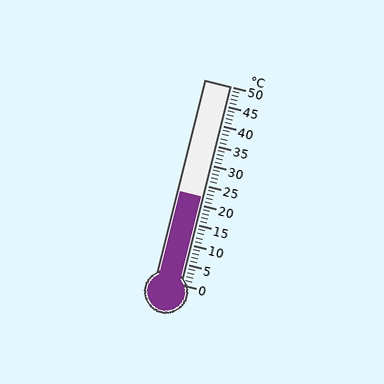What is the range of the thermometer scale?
The thermometer scale ranges from 0°C to 50°C.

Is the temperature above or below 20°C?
The temperature is above 20°C.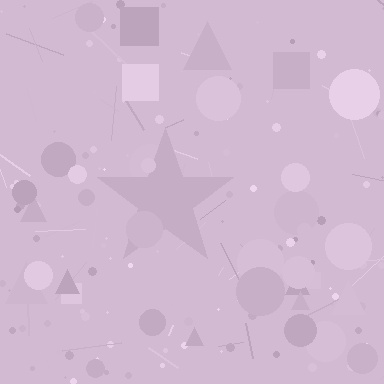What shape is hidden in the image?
A star is hidden in the image.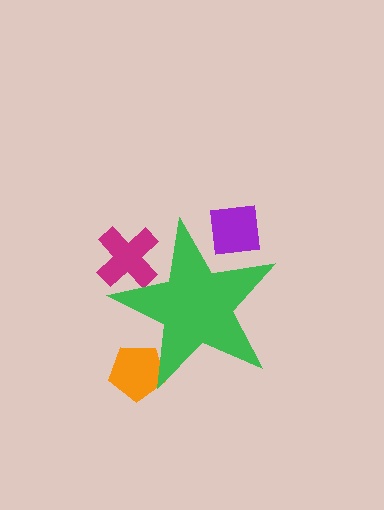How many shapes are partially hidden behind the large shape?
3 shapes are partially hidden.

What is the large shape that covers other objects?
A green star.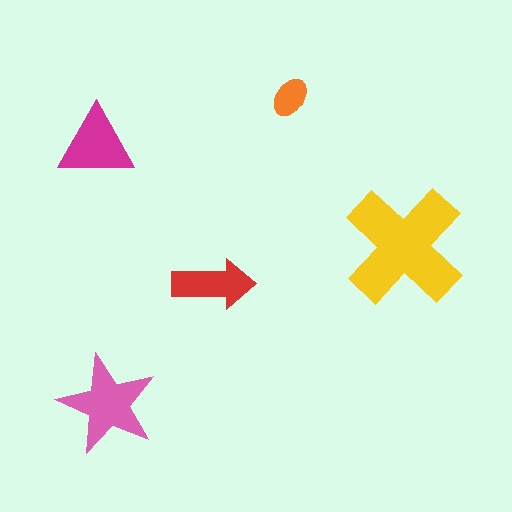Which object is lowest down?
The pink star is bottommost.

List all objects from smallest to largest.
The orange ellipse, the red arrow, the magenta triangle, the pink star, the yellow cross.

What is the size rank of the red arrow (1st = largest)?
4th.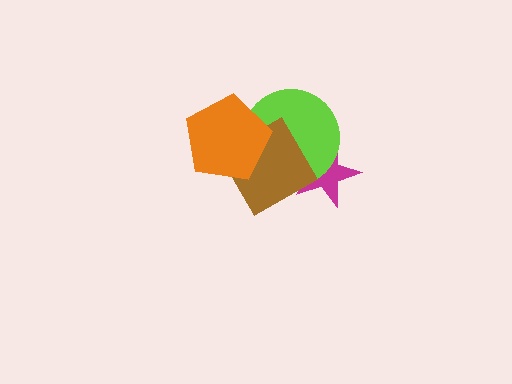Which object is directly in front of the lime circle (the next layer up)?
The brown diamond is directly in front of the lime circle.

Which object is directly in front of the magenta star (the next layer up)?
The lime circle is directly in front of the magenta star.